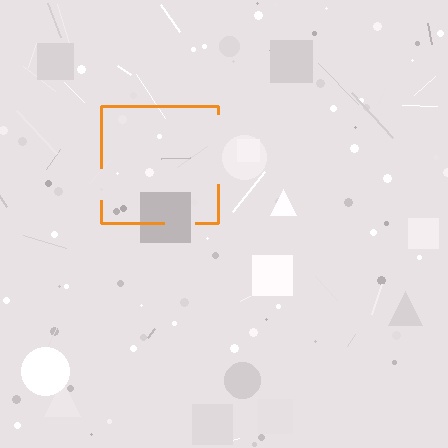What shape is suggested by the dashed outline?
The dashed outline suggests a square.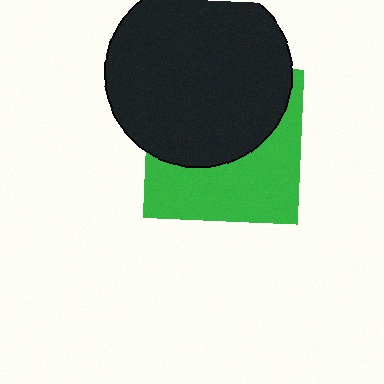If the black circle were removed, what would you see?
You would see the complete green square.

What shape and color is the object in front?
The object in front is a black circle.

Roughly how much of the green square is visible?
About half of it is visible (roughly 47%).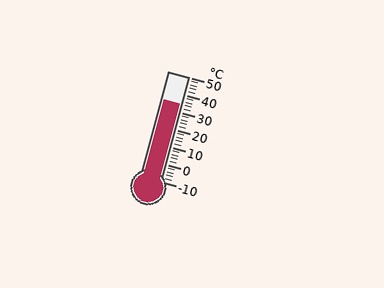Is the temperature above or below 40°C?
The temperature is below 40°C.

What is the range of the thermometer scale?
The thermometer scale ranges from -10°C to 50°C.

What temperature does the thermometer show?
The thermometer shows approximately 34°C.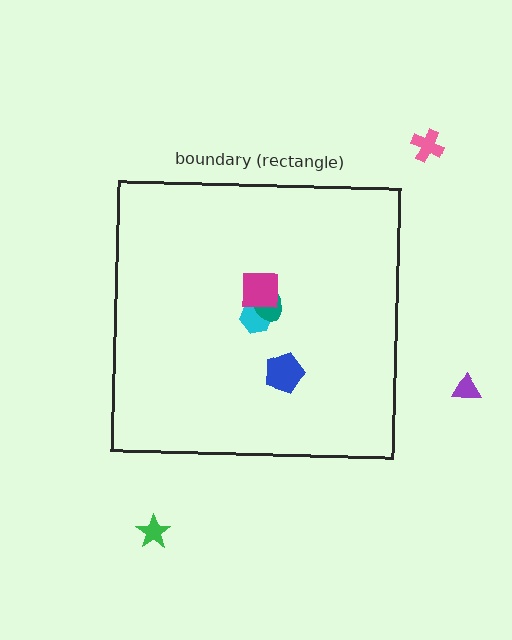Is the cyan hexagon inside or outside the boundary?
Inside.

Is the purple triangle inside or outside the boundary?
Outside.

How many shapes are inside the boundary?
4 inside, 3 outside.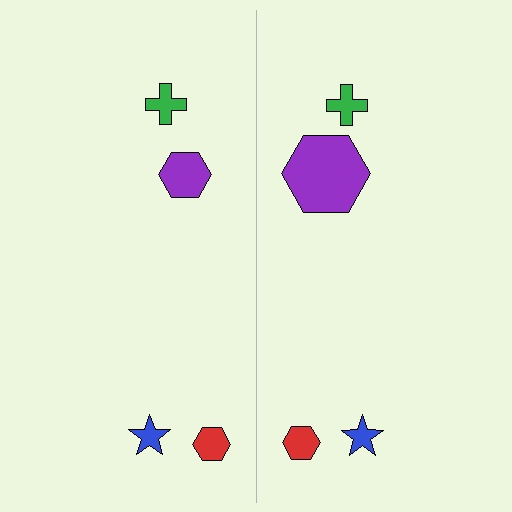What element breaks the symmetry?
The purple hexagon on the right side has a different size than its mirror counterpart.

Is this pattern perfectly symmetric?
No, the pattern is not perfectly symmetric. The purple hexagon on the right side has a different size than its mirror counterpart.